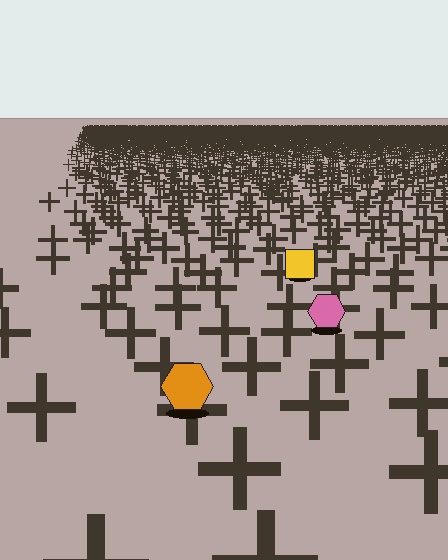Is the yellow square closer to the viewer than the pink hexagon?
No. The pink hexagon is closer — you can tell from the texture gradient: the ground texture is coarser near it.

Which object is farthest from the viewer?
The yellow square is farthest from the viewer. It appears smaller and the ground texture around it is denser.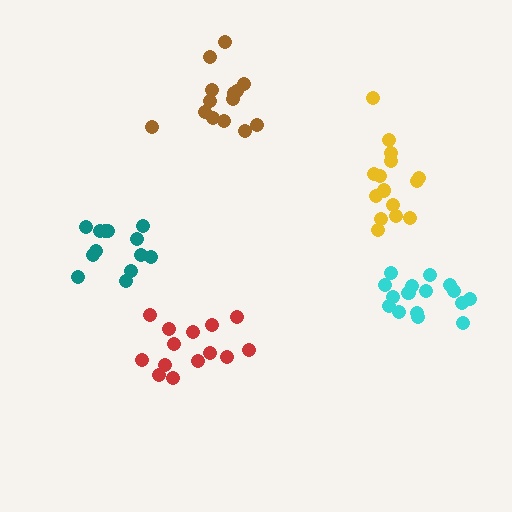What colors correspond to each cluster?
The clusters are colored: teal, brown, yellow, cyan, red.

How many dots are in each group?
Group 1: 13 dots, Group 2: 14 dots, Group 3: 16 dots, Group 4: 16 dots, Group 5: 14 dots (73 total).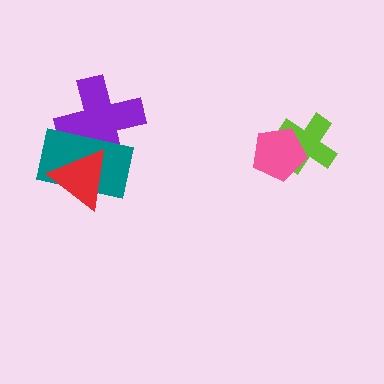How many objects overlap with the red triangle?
2 objects overlap with the red triangle.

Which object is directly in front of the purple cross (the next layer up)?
The teal rectangle is directly in front of the purple cross.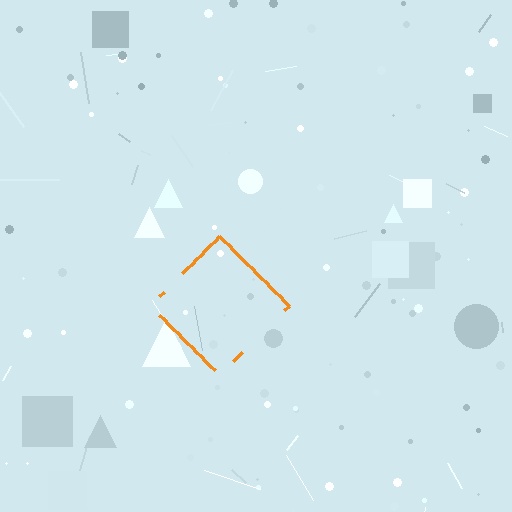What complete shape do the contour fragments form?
The contour fragments form a diamond.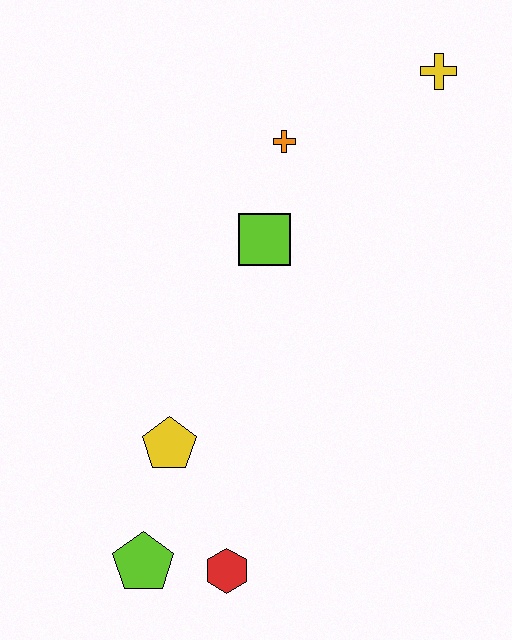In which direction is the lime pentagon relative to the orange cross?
The lime pentagon is below the orange cross.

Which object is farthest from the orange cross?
The lime pentagon is farthest from the orange cross.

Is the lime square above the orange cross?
No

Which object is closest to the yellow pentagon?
The lime pentagon is closest to the yellow pentagon.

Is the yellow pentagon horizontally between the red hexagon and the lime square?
No